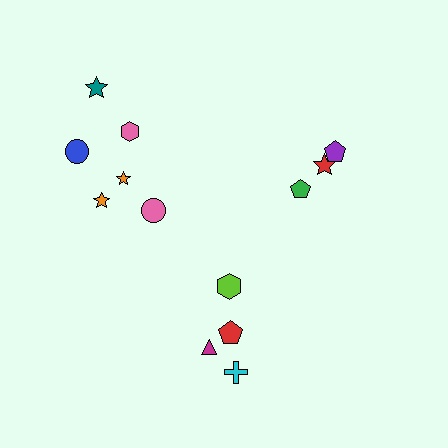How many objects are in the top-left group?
There are 6 objects.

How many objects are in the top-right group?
There are 3 objects.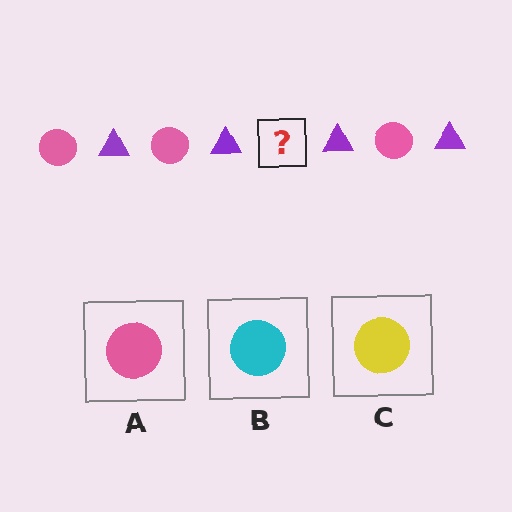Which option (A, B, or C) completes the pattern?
A.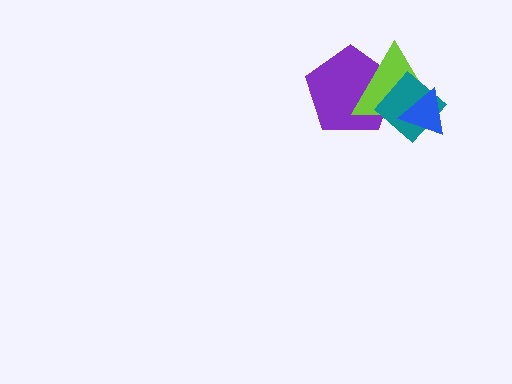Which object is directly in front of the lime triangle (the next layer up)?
The teal diamond is directly in front of the lime triangle.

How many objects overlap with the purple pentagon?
2 objects overlap with the purple pentagon.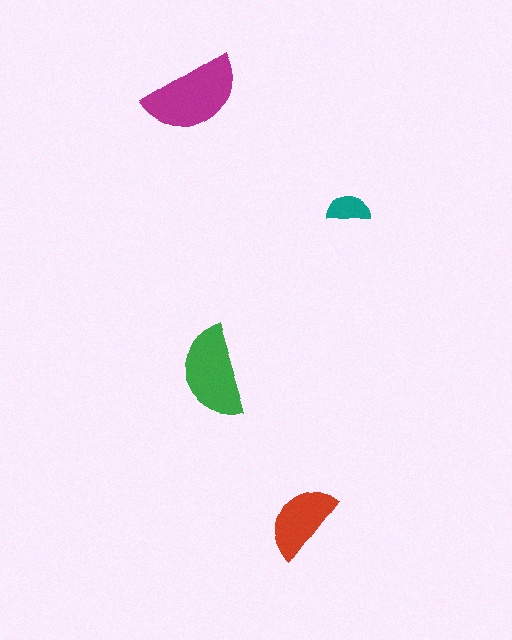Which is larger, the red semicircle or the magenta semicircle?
The magenta one.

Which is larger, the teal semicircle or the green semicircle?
The green one.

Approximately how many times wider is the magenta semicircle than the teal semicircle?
About 2.5 times wider.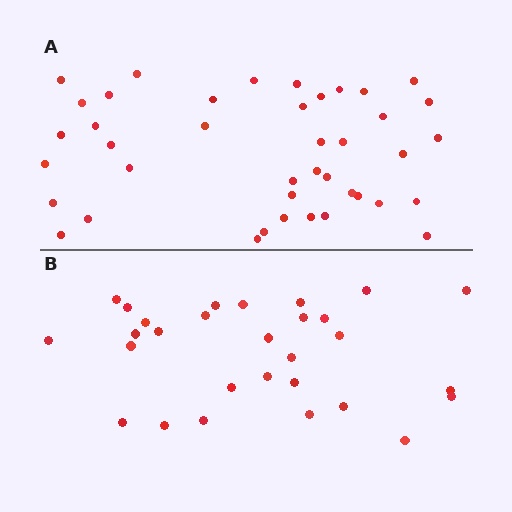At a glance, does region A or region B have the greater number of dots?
Region A (the top region) has more dots.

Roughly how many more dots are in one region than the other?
Region A has roughly 12 or so more dots than region B.